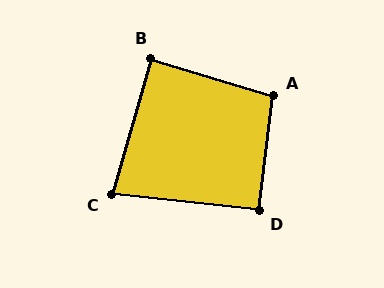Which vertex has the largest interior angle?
A, at approximately 100 degrees.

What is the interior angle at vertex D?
Approximately 91 degrees (approximately right).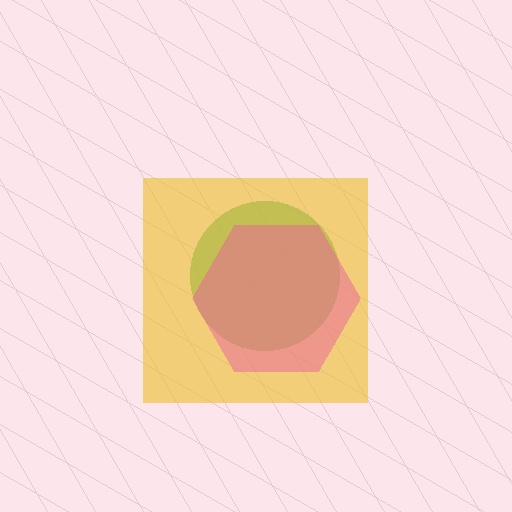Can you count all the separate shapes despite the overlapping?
Yes, there are 3 separate shapes.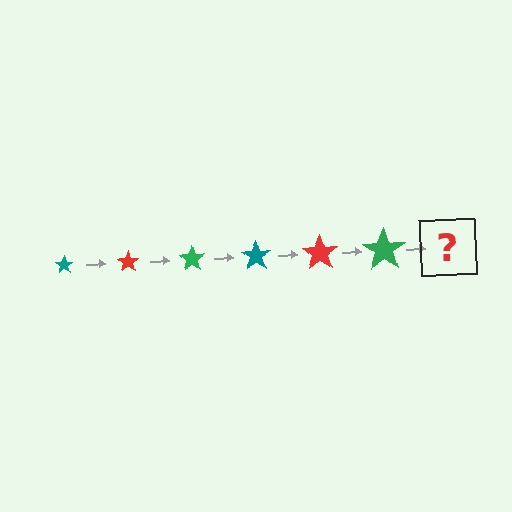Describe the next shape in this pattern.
It should be a teal star, larger than the previous one.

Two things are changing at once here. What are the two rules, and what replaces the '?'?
The two rules are that the star grows larger each step and the color cycles through teal, red, and green. The '?' should be a teal star, larger than the previous one.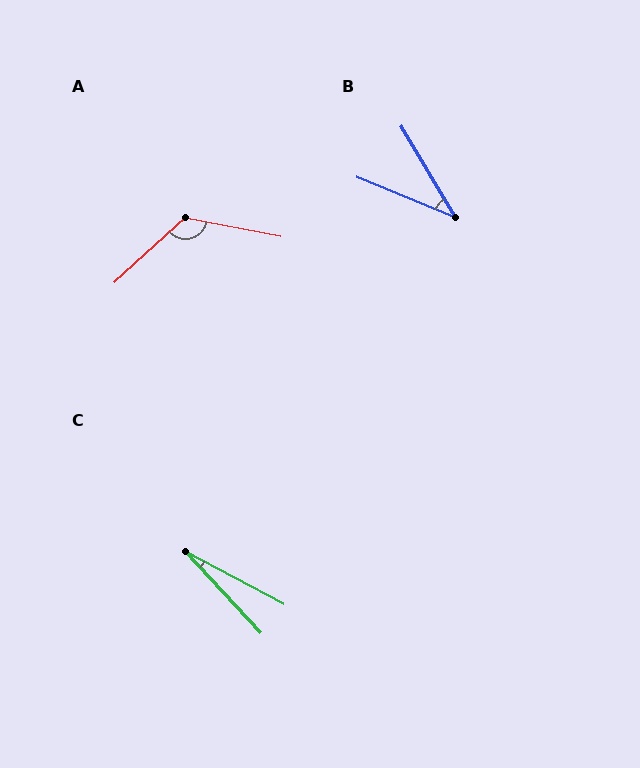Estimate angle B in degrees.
Approximately 37 degrees.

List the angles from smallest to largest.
C (19°), B (37°), A (127°).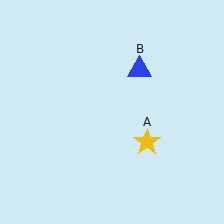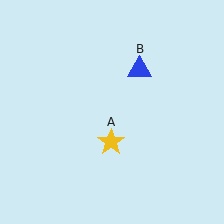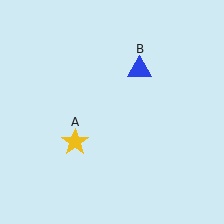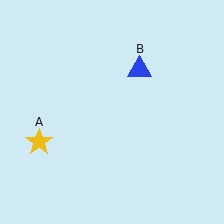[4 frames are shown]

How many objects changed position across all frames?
1 object changed position: yellow star (object A).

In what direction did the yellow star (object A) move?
The yellow star (object A) moved left.